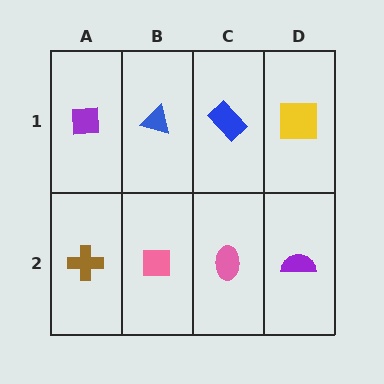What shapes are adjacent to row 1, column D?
A purple semicircle (row 2, column D), a blue rectangle (row 1, column C).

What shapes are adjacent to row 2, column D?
A yellow square (row 1, column D), a pink ellipse (row 2, column C).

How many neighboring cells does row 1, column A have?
2.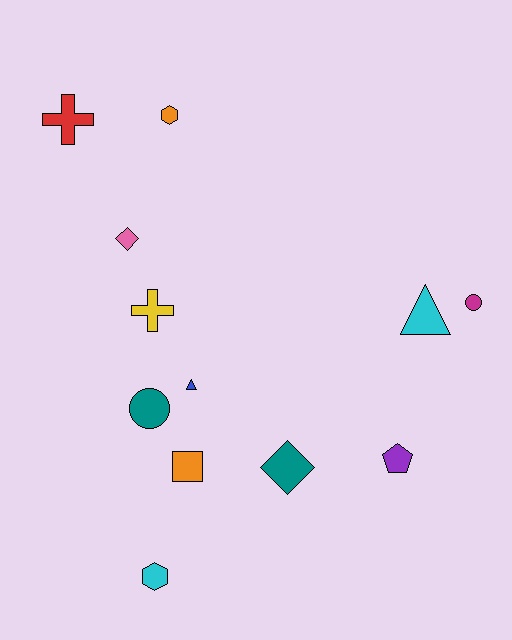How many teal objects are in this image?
There are 2 teal objects.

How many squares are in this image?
There is 1 square.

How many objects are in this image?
There are 12 objects.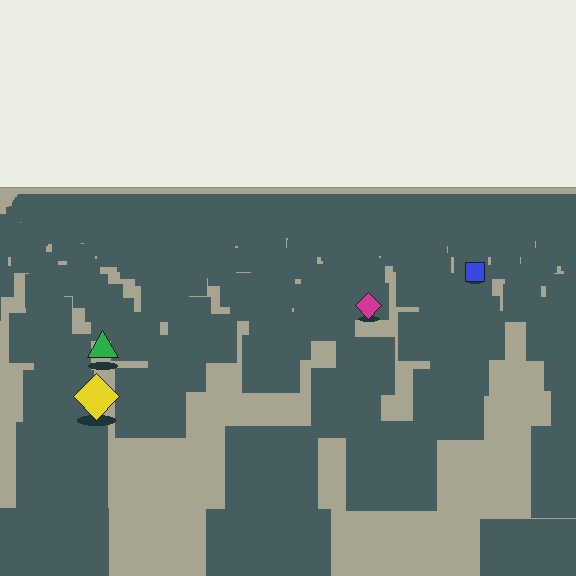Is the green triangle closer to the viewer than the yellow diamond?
No. The yellow diamond is closer — you can tell from the texture gradient: the ground texture is coarser near it.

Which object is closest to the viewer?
The yellow diamond is closest. The texture marks near it are larger and more spread out.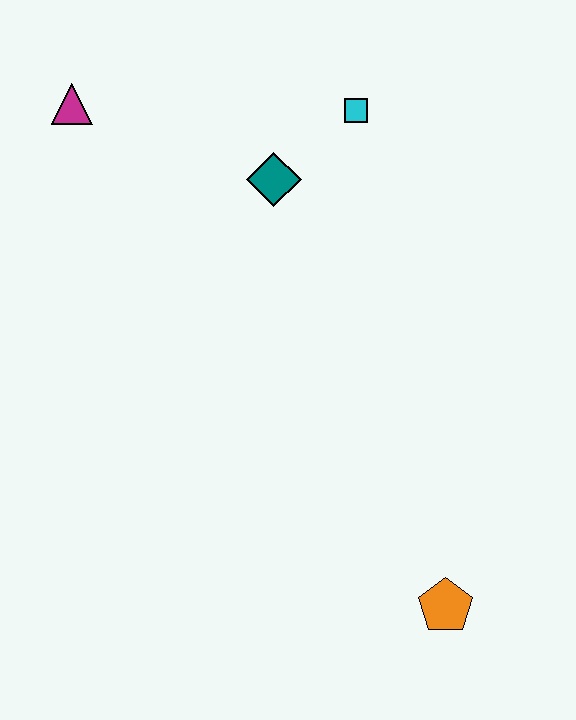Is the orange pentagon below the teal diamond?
Yes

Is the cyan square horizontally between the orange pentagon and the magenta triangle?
Yes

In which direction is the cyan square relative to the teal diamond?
The cyan square is to the right of the teal diamond.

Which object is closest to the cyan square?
The teal diamond is closest to the cyan square.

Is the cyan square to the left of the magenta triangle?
No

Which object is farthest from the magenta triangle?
The orange pentagon is farthest from the magenta triangle.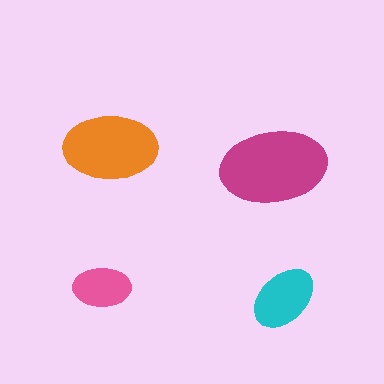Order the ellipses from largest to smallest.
the magenta one, the orange one, the cyan one, the pink one.